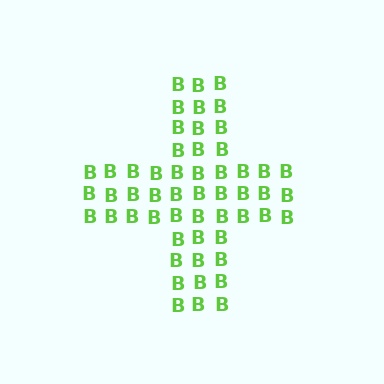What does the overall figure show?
The overall figure shows a cross.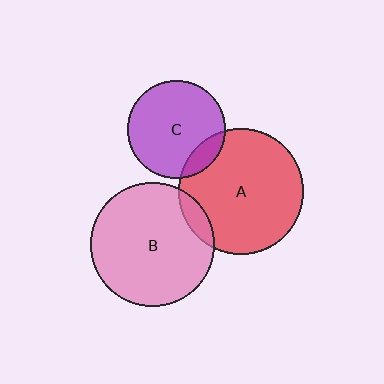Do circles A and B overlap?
Yes.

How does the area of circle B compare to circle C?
Approximately 1.6 times.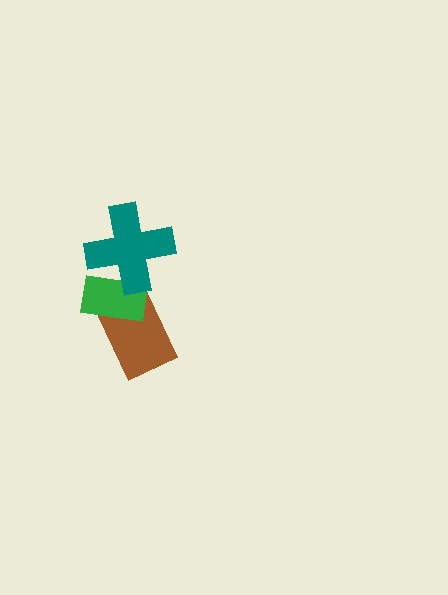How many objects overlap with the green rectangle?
2 objects overlap with the green rectangle.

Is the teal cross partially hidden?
No, no other shape covers it.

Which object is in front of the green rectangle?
The teal cross is in front of the green rectangle.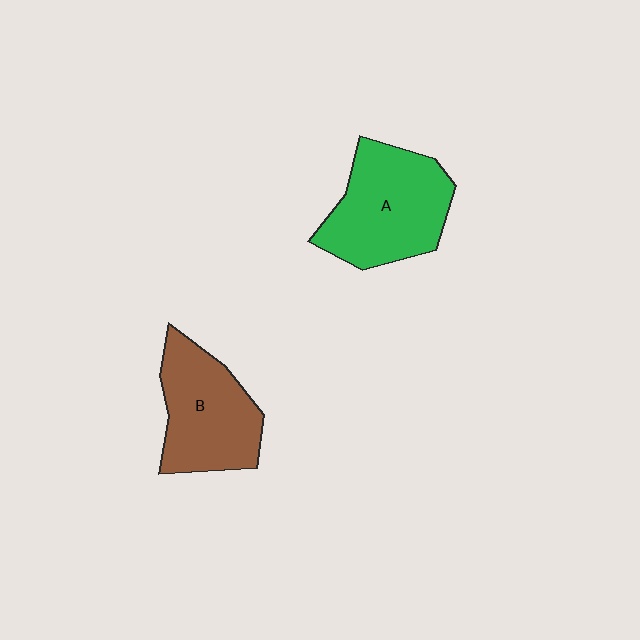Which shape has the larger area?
Shape A (green).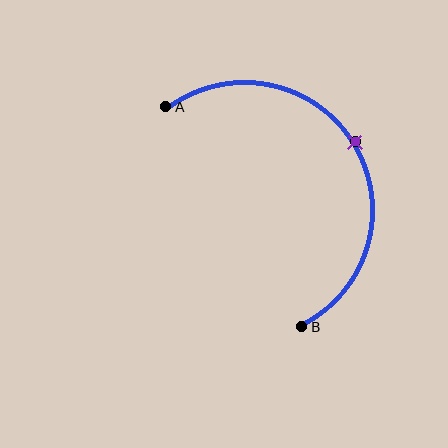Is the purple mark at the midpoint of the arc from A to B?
Yes. The purple mark lies on the arc at equal arc-length from both A and B — it is the arc midpoint.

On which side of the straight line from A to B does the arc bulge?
The arc bulges to the right of the straight line connecting A and B.